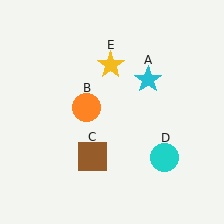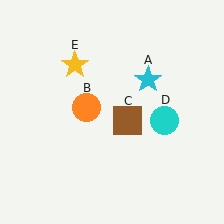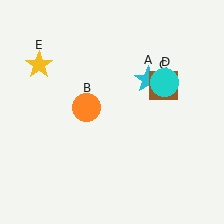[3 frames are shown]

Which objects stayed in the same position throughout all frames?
Cyan star (object A) and orange circle (object B) remained stationary.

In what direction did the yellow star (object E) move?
The yellow star (object E) moved left.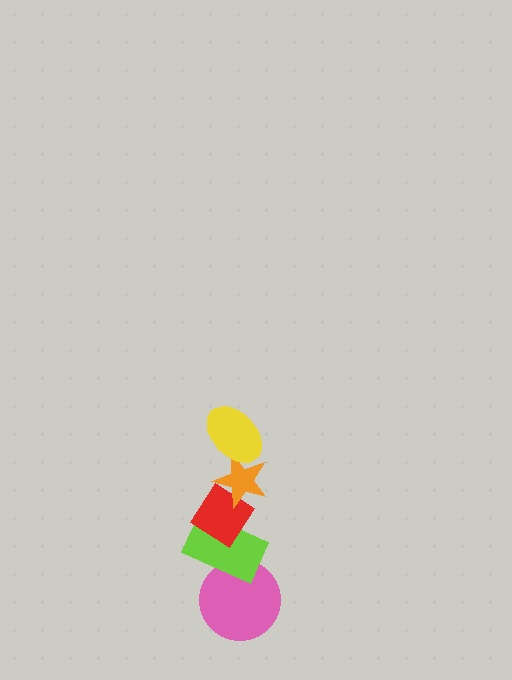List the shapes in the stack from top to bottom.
From top to bottom: the yellow ellipse, the orange star, the red diamond, the lime rectangle, the pink circle.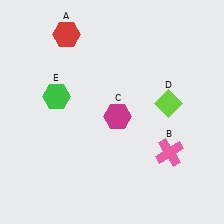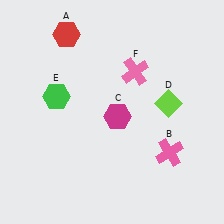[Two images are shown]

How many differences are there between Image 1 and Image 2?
There is 1 difference between the two images.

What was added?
A pink cross (F) was added in Image 2.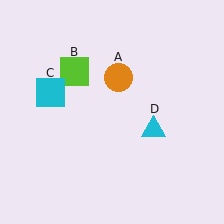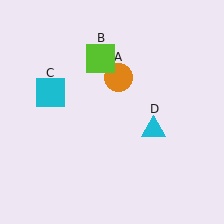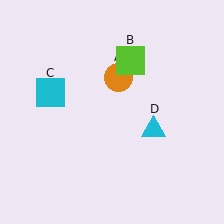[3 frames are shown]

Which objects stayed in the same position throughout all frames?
Orange circle (object A) and cyan square (object C) and cyan triangle (object D) remained stationary.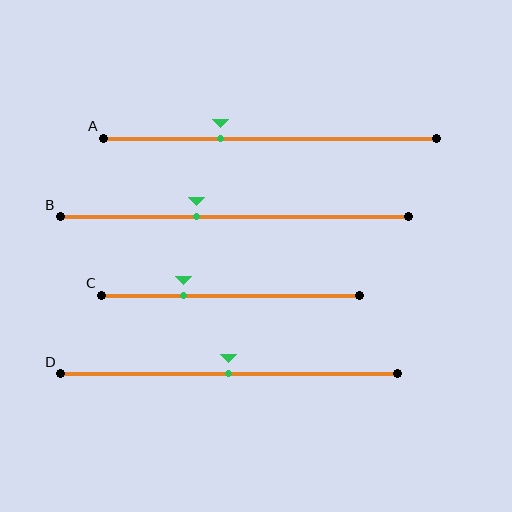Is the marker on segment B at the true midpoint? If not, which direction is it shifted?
No, the marker on segment B is shifted to the left by about 11% of the segment length.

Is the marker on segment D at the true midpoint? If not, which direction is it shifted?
Yes, the marker on segment D is at the true midpoint.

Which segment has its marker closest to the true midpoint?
Segment D has its marker closest to the true midpoint.